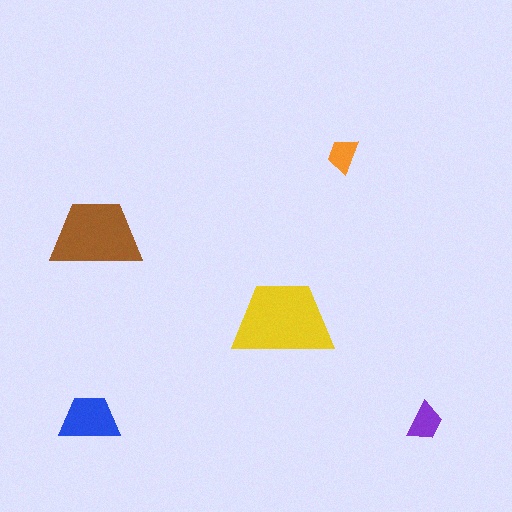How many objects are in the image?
There are 5 objects in the image.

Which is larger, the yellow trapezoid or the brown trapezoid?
The yellow one.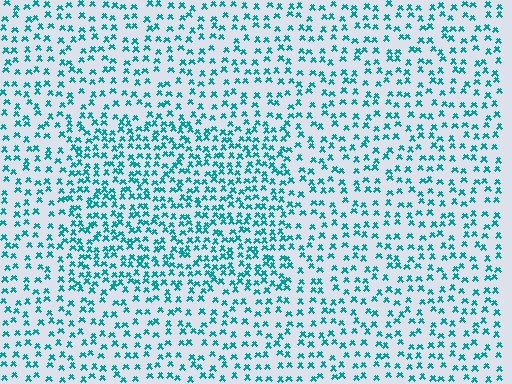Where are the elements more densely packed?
The elements are more densely packed inside the rectangle boundary.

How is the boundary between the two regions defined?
The boundary is defined by a change in element density (approximately 1.7x ratio). All elements are the same color, size, and shape.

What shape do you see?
I see a rectangle.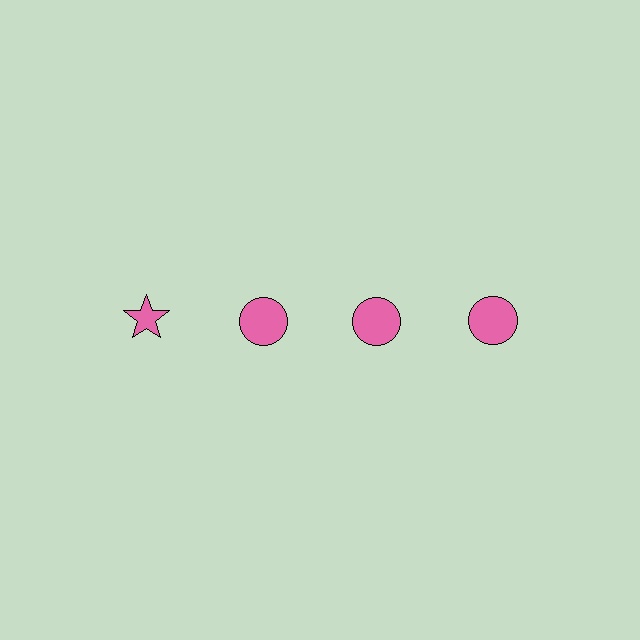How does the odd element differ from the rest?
It has a different shape: star instead of circle.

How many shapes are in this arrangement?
There are 4 shapes arranged in a grid pattern.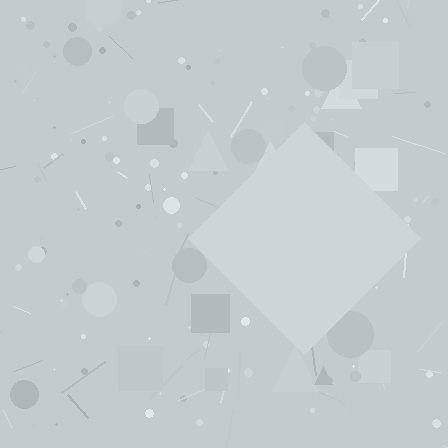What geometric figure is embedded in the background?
A diamond is embedded in the background.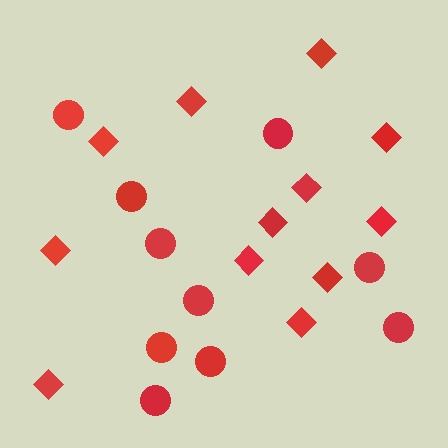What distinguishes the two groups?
There are 2 groups: one group of circles (10) and one group of diamonds (12).